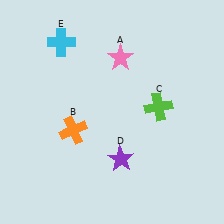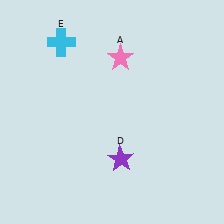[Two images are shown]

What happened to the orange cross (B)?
The orange cross (B) was removed in Image 2. It was in the bottom-left area of Image 1.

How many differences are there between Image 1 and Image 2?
There are 2 differences between the two images.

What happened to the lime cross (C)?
The lime cross (C) was removed in Image 2. It was in the top-right area of Image 1.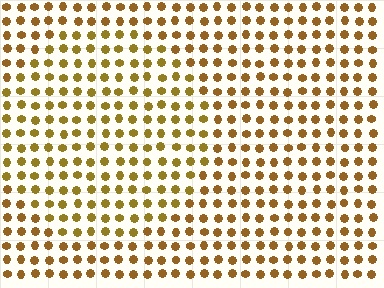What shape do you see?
I see a circle.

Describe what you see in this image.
The image is filled with small brown elements in a uniform arrangement. A circle-shaped region is visible where the elements are tinted to a slightly different hue, forming a subtle color boundary.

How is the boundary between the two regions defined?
The boundary is defined purely by a slight shift in hue (about 15 degrees). Spacing, size, and orientation are identical on both sides.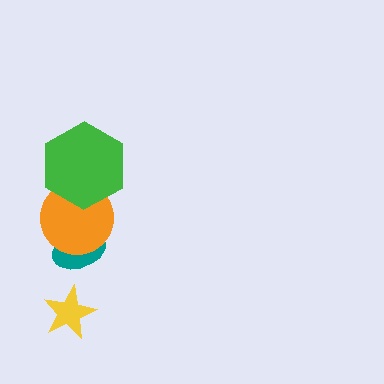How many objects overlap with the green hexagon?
1 object overlaps with the green hexagon.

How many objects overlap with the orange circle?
2 objects overlap with the orange circle.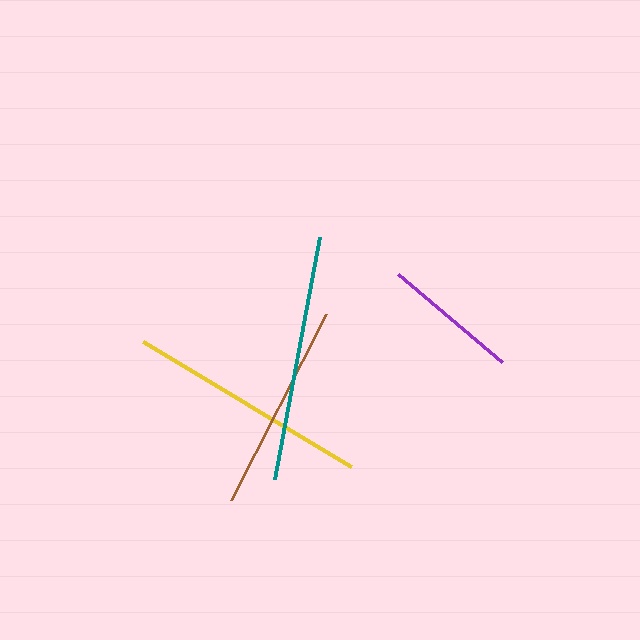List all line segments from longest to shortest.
From longest to shortest: teal, yellow, brown, purple.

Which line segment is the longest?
The teal line is the longest at approximately 246 pixels.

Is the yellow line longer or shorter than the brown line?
The yellow line is longer than the brown line.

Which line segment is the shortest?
The purple line is the shortest at approximately 136 pixels.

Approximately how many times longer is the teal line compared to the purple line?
The teal line is approximately 1.8 times the length of the purple line.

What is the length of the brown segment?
The brown segment is approximately 209 pixels long.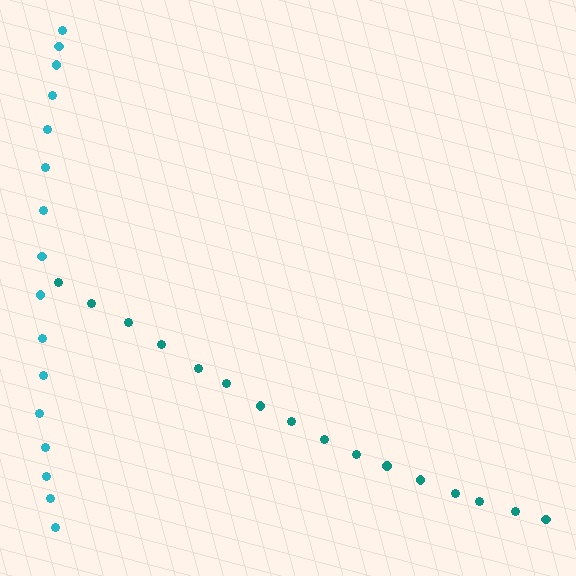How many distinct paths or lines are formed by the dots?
There are 2 distinct paths.